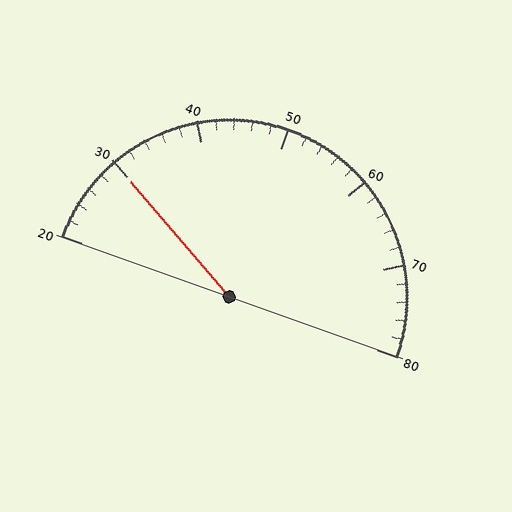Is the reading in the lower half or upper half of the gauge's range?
The reading is in the lower half of the range (20 to 80).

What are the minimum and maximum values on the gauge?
The gauge ranges from 20 to 80.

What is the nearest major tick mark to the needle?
The nearest major tick mark is 30.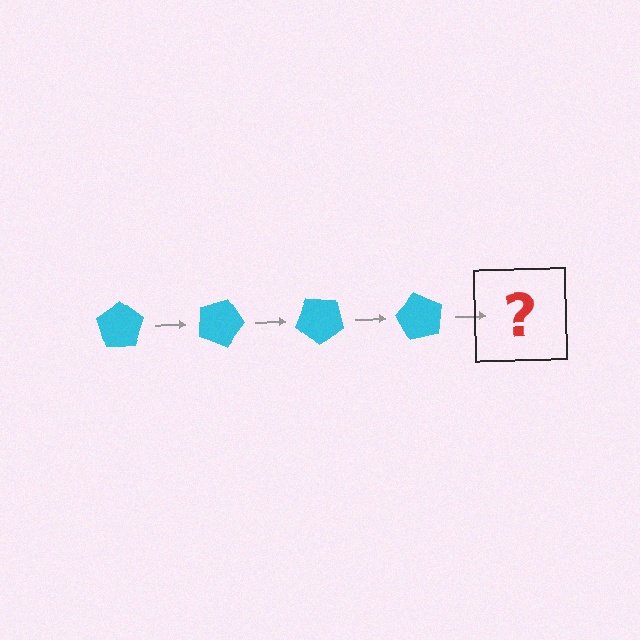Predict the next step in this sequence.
The next step is a cyan pentagon rotated 80 degrees.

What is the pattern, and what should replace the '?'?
The pattern is that the pentagon rotates 20 degrees each step. The '?' should be a cyan pentagon rotated 80 degrees.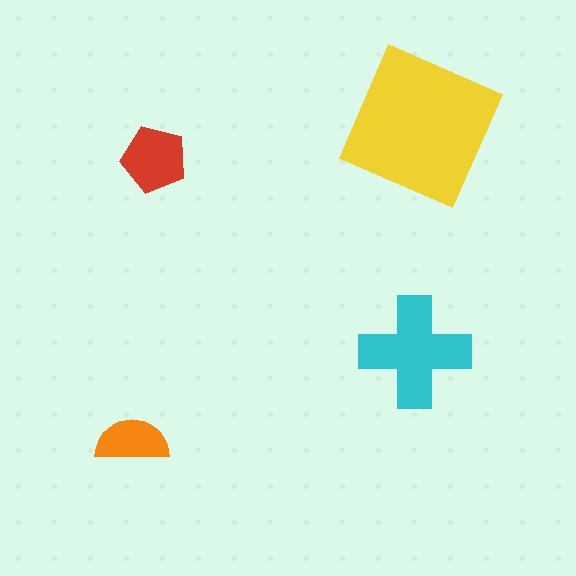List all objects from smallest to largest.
The orange semicircle, the red pentagon, the cyan cross, the yellow square.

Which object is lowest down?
The orange semicircle is bottommost.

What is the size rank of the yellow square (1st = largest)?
1st.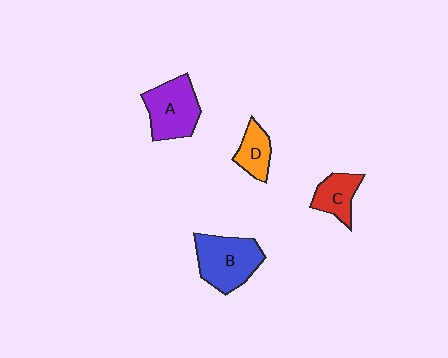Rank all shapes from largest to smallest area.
From largest to smallest: B (blue), A (purple), C (red), D (orange).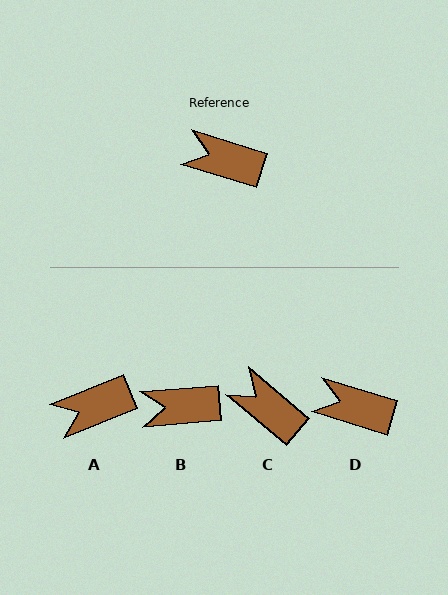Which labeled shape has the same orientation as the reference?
D.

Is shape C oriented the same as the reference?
No, it is off by about 23 degrees.